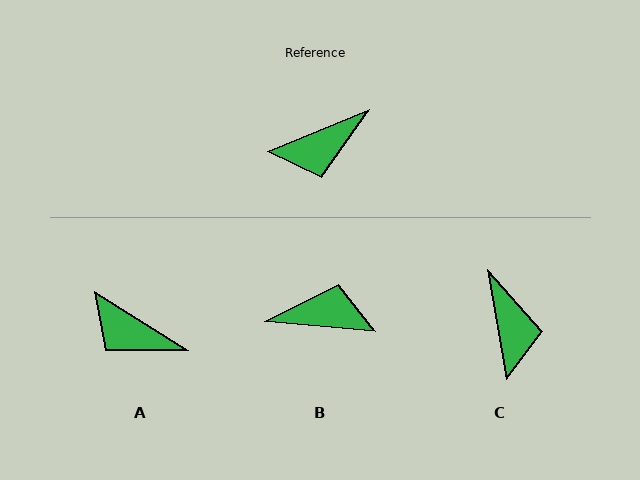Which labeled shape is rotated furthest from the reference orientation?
B, about 152 degrees away.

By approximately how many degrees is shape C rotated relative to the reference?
Approximately 77 degrees counter-clockwise.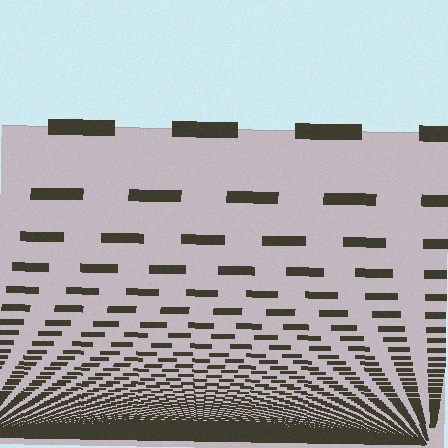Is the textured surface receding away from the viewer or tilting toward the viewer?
The surface appears to tilt toward the viewer. Texture elements get larger and sparser toward the top.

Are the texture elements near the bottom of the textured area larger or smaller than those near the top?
Smaller. The gradient is inverted — elements near the bottom are smaller and denser.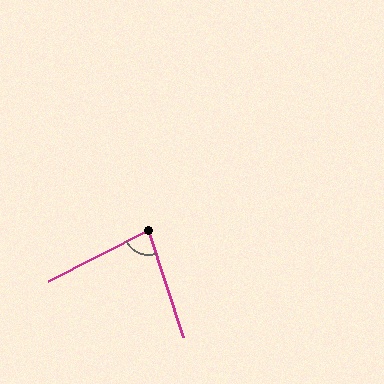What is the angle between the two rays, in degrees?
Approximately 81 degrees.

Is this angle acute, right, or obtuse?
It is acute.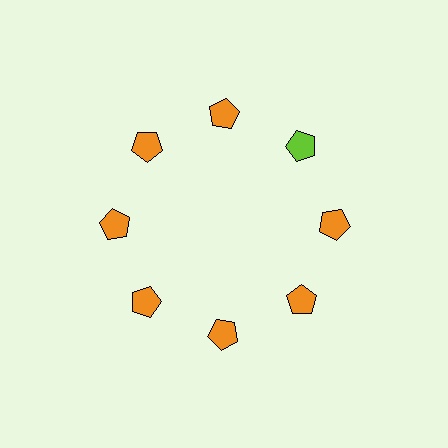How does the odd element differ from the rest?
It has a different color: lime instead of orange.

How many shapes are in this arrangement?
There are 8 shapes arranged in a ring pattern.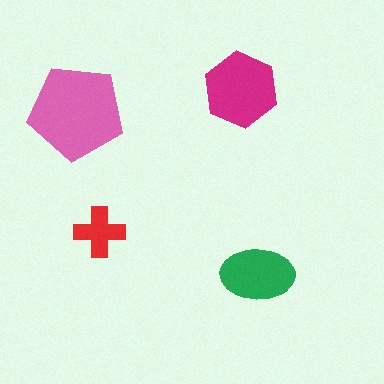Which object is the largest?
The pink pentagon.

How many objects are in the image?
There are 4 objects in the image.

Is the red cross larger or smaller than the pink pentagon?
Smaller.